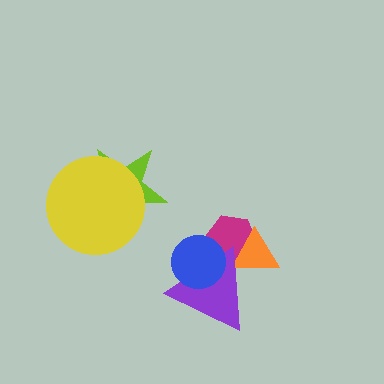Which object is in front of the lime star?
The yellow circle is in front of the lime star.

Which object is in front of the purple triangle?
The blue circle is in front of the purple triangle.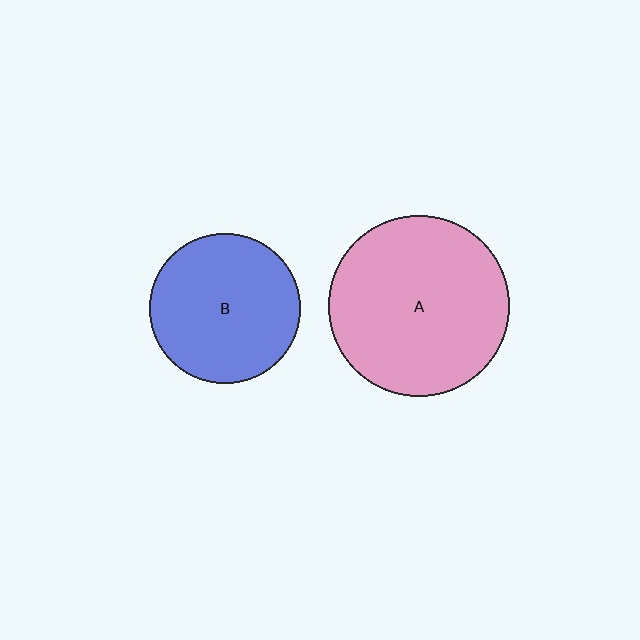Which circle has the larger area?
Circle A (pink).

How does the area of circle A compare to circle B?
Approximately 1.4 times.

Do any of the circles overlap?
No, none of the circles overlap.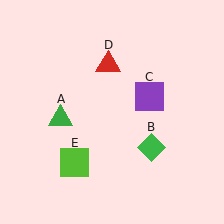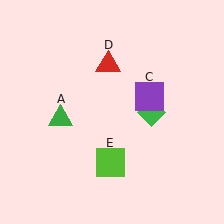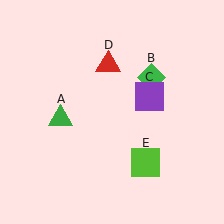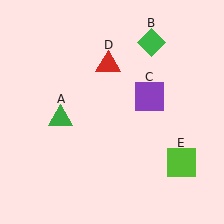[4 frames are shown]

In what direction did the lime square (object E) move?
The lime square (object E) moved right.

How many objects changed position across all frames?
2 objects changed position: green diamond (object B), lime square (object E).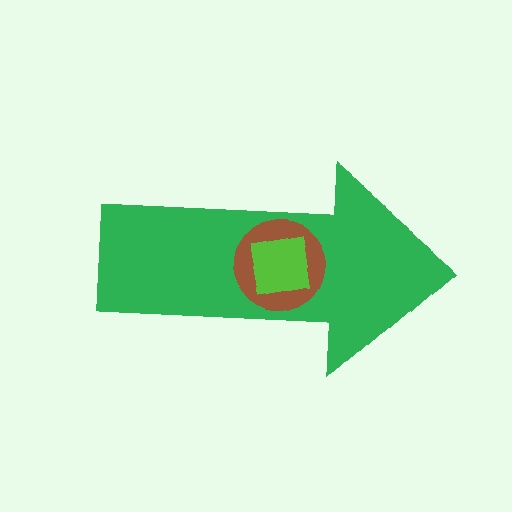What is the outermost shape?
The green arrow.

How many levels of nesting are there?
3.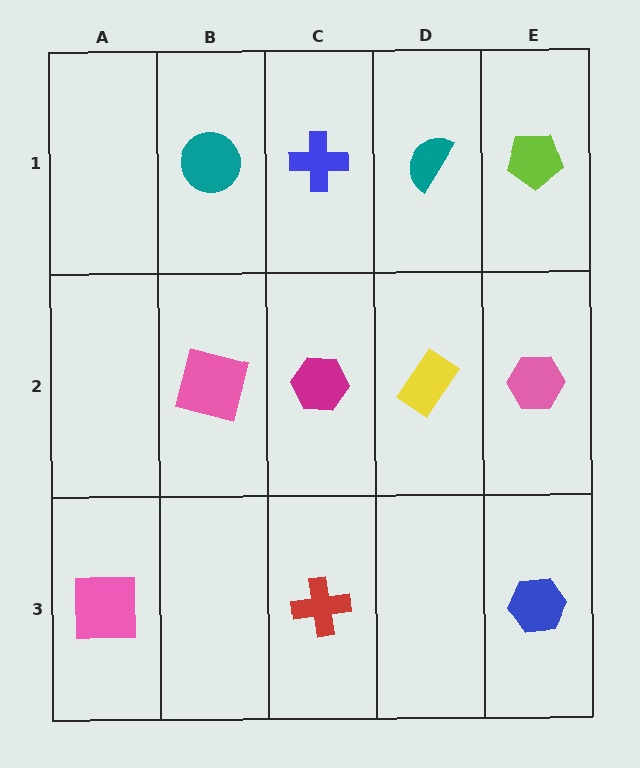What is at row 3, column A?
A pink square.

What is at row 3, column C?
A red cross.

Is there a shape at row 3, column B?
No, that cell is empty.